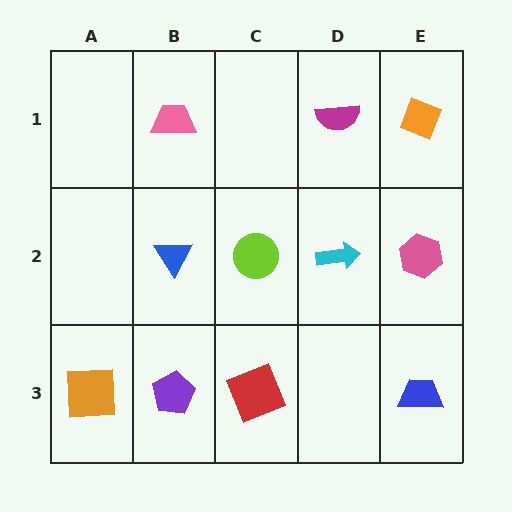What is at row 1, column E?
An orange diamond.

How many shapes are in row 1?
3 shapes.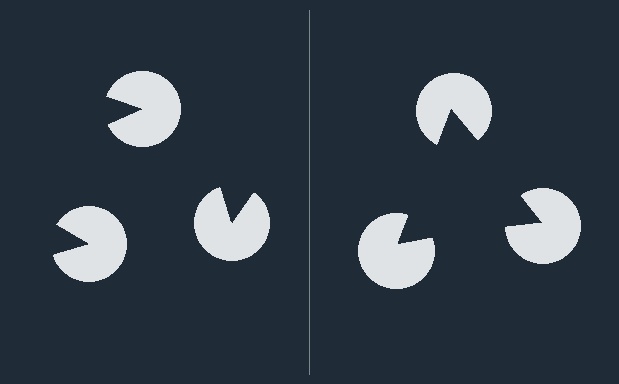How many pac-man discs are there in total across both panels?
6 — 3 on each side.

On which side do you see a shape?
An illusory triangle appears on the right side. On the left side the wedge cuts are rotated, so no coherent shape forms.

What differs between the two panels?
The pac-man discs are positioned identically on both sides; only the wedge orientations differ. On the right they align to a triangle; on the left they are misaligned.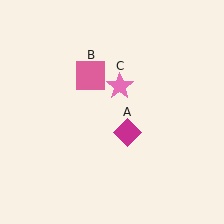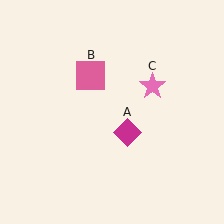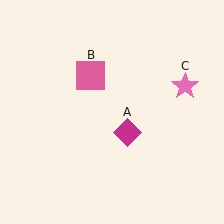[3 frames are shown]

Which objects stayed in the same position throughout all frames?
Magenta diamond (object A) and pink square (object B) remained stationary.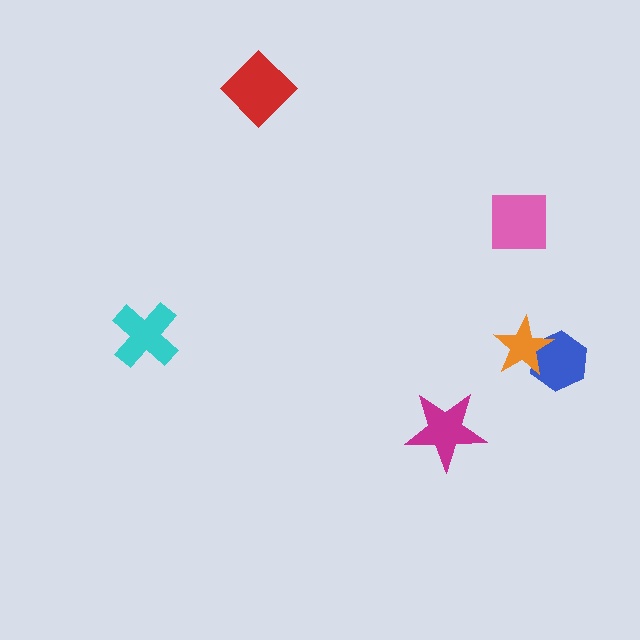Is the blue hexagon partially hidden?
Yes, it is partially covered by another shape.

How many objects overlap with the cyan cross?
0 objects overlap with the cyan cross.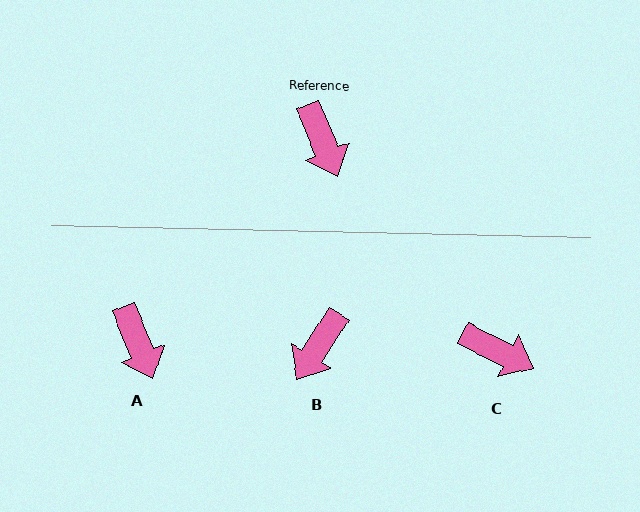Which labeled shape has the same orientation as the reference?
A.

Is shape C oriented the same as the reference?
No, it is off by about 42 degrees.